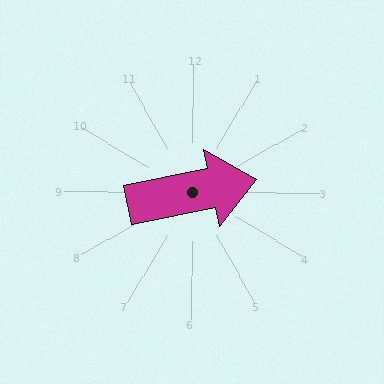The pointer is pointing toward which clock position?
Roughly 3 o'clock.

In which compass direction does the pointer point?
East.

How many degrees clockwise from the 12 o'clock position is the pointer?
Approximately 79 degrees.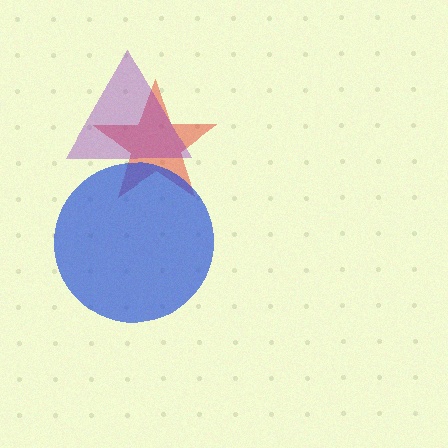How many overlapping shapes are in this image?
There are 3 overlapping shapes in the image.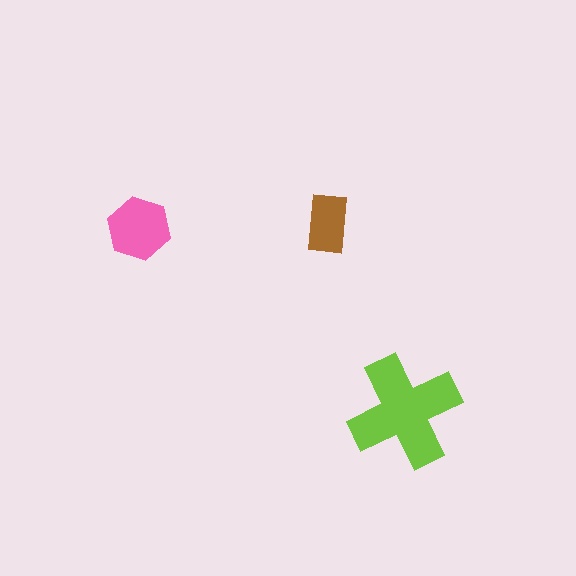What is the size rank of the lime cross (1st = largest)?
1st.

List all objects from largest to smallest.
The lime cross, the pink hexagon, the brown rectangle.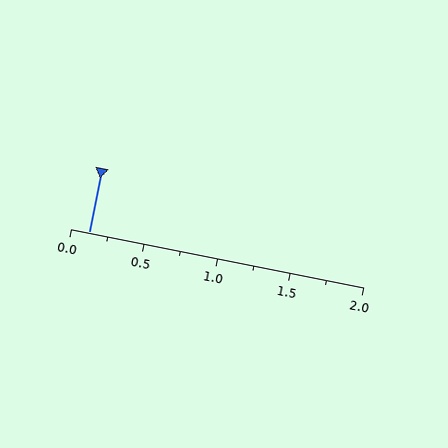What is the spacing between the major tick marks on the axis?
The major ticks are spaced 0.5 apart.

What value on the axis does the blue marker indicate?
The marker indicates approximately 0.12.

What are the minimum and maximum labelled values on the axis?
The axis runs from 0.0 to 2.0.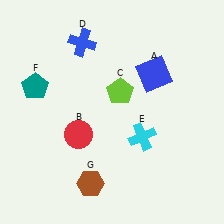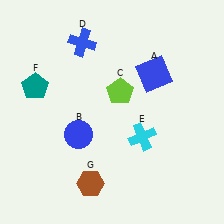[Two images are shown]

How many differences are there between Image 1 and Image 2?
There is 1 difference between the two images.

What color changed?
The circle (B) changed from red in Image 1 to blue in Image 2.